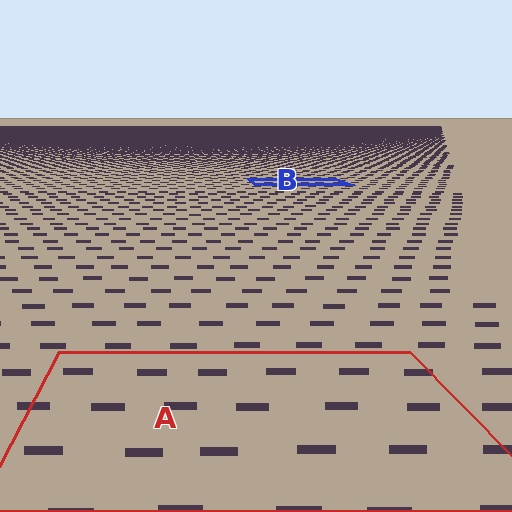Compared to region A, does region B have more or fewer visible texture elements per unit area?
Region B has more texture elements per unit area — they are packed more densely because it is farther away.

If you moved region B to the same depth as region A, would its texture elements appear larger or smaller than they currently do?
They would appear larger. At a closer depth, the same texture elements are projected at a bigger on-screen size.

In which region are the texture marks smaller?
The texture marks are smaller in region B, because it is farther away.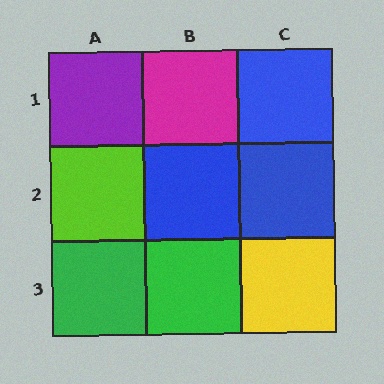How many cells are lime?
1 cell is lime.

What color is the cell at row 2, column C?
Blue.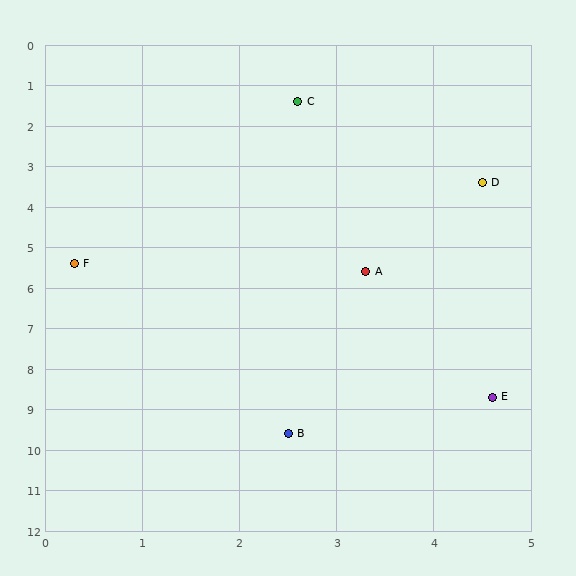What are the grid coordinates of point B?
Point B is at approximately (2.5, 9.6).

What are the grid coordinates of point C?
Point C is at approximately (2.6, 1.4).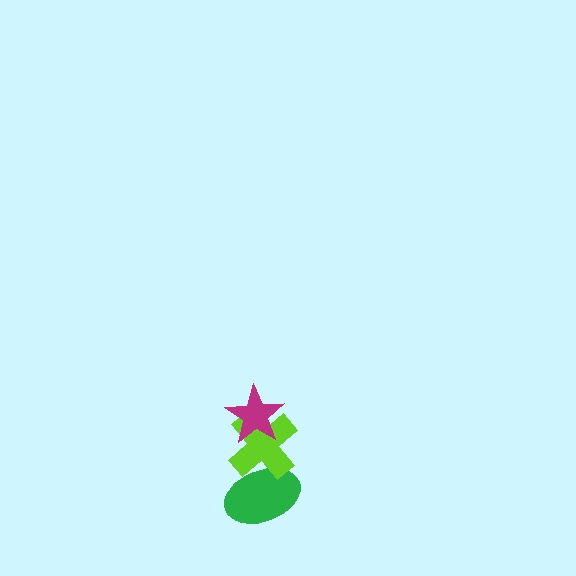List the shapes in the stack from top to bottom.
From top to bottom: the magenta star, the lime cross, the green ellipse.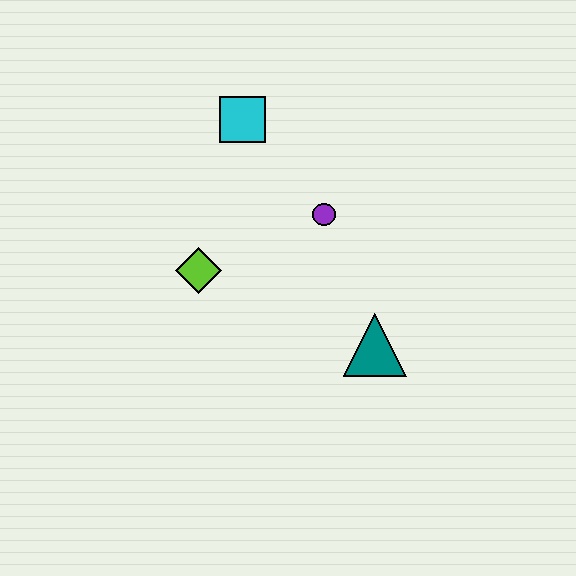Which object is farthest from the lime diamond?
The teal triangle is farthest from the lime diamond.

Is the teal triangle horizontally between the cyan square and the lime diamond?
No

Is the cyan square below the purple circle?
No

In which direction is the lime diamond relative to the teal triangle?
The lime diamond is to the left of the teal triangle.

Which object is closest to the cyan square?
The purple circle is closest to the cyan square.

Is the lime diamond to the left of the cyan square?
Yes